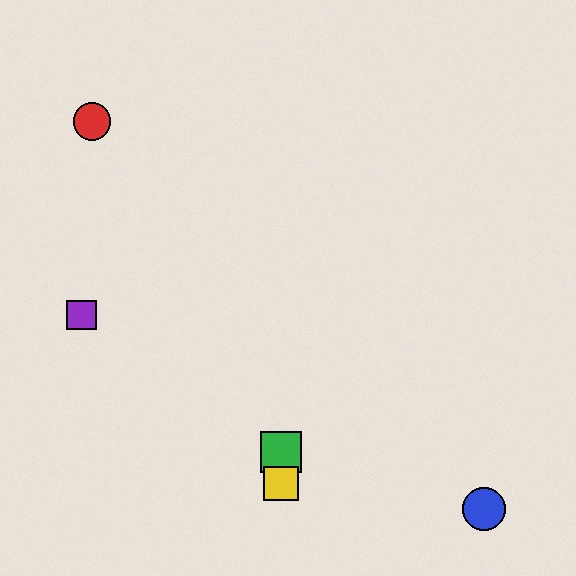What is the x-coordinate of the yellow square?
The yellow square is at x≈281.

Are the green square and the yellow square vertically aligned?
Yes, both are at x≈281.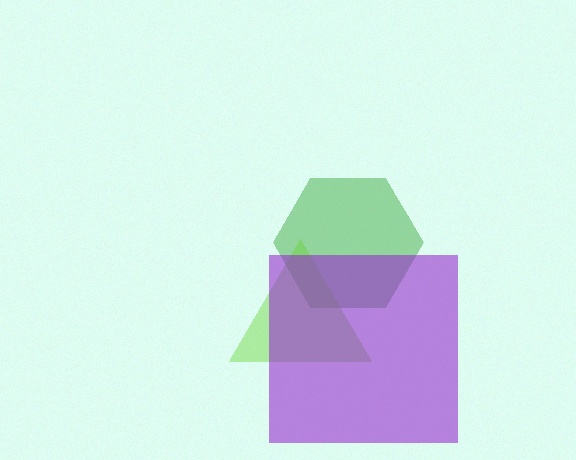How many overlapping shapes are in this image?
There are 3 overlapping shapes in the image.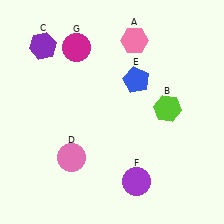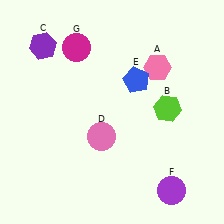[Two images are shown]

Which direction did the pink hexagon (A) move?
The pink hexagon (A) moved down.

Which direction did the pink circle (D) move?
The pink circle (D) moved right.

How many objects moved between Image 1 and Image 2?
3 objects moved between the two images.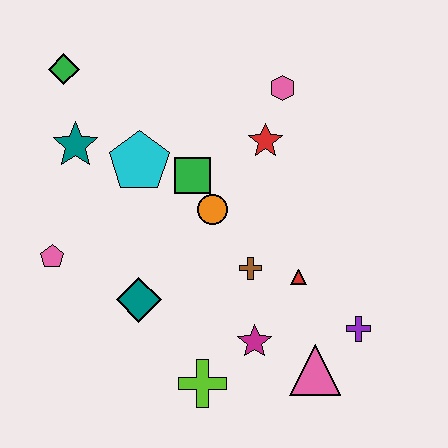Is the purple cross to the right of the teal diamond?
Yes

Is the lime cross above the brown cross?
No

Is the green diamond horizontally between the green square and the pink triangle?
No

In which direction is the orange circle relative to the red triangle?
The orange circle is to the left of the red triangle.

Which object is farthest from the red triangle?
The green diamond is farthest from the red triangle.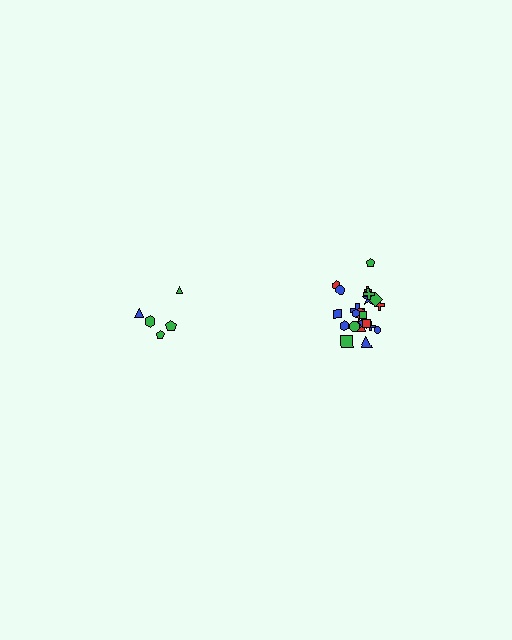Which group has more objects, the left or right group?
The right group.